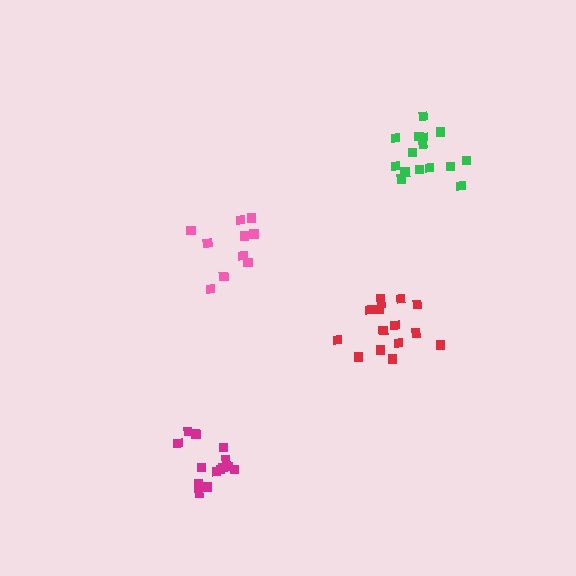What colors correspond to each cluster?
The clusters are colored: green, pink, red, magenta.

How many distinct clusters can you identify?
There are 4 distinct clusters.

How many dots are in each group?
Group 1: 15 dots, Group 2: 10 dots, Group 3: 15 dots, Group 4: 14 dots (54 total).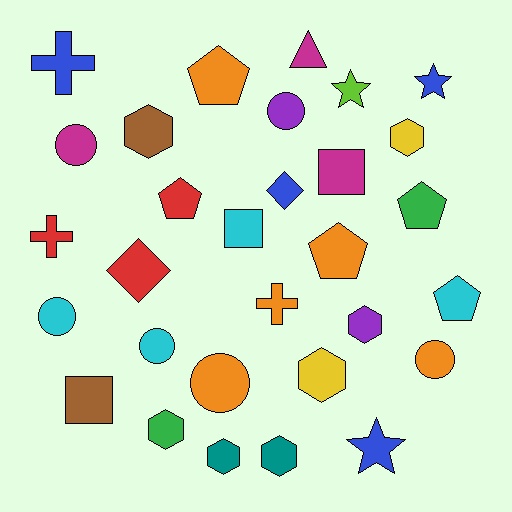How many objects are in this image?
There are 30 objects.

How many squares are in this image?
There are 3 squares.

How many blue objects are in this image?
There are 4 blue objects.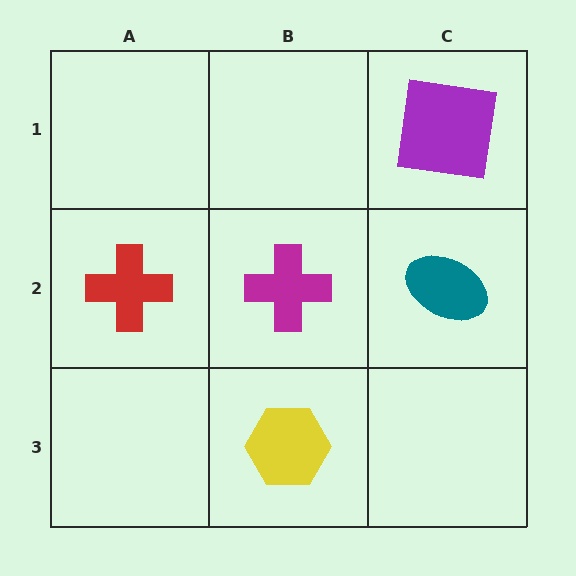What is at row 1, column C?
A purple square.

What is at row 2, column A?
A red cross.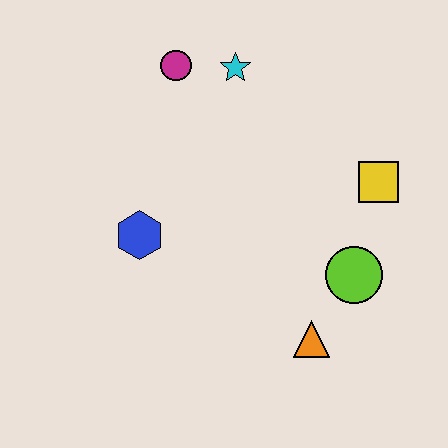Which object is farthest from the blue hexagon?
The yellow square is farthest from the blue hexagon.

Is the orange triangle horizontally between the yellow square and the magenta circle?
Yes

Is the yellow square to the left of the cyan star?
No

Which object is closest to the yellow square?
The lime circle is closest to the yellow square.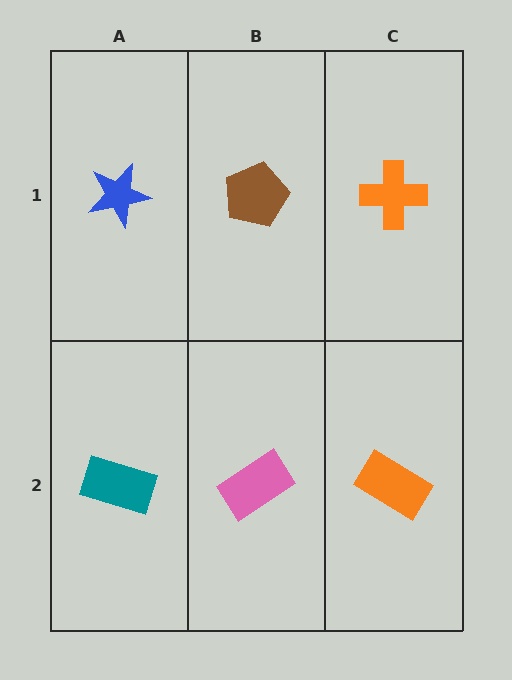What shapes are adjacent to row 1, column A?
A teal rectangle (row 2, column A), a brown pentagon (row 1, column B).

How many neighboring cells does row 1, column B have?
3.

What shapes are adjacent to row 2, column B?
A brown pentagon (row 1, column B), a teal rectangle (row 2, column A), an orange rectangle (row 2, column C).